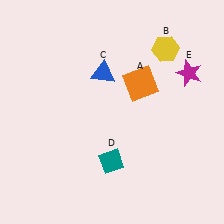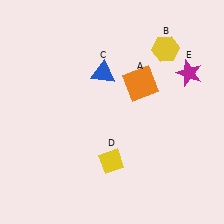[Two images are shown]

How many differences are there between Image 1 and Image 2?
There is 1 difference between the two images.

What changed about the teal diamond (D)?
In Image 1, D is teal. In Image 2, it changed to yellow.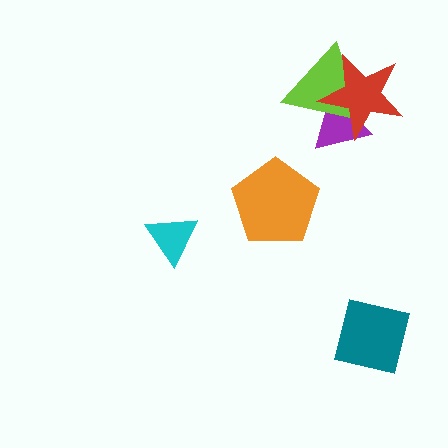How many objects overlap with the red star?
2 objects overlap with the red star.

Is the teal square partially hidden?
No, no other shape covers it.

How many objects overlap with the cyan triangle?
0 objects overlap with the cyan triangle.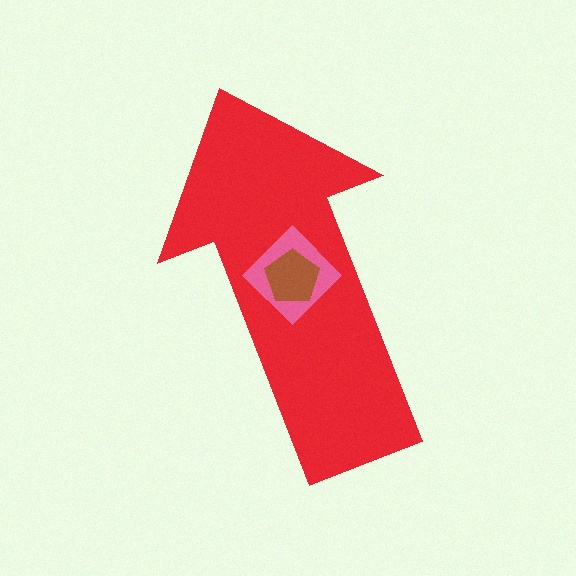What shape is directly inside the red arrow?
The pink diamond.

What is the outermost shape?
The red arrow.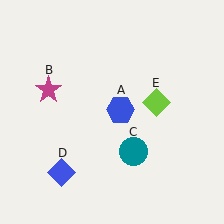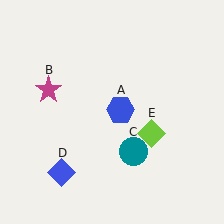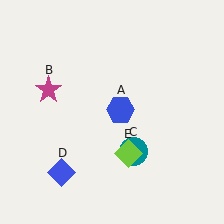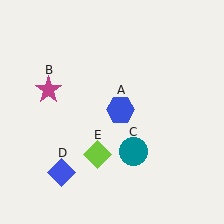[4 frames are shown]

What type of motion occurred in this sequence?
The lime diamond (object E) rotated clockwise around the center of the scene.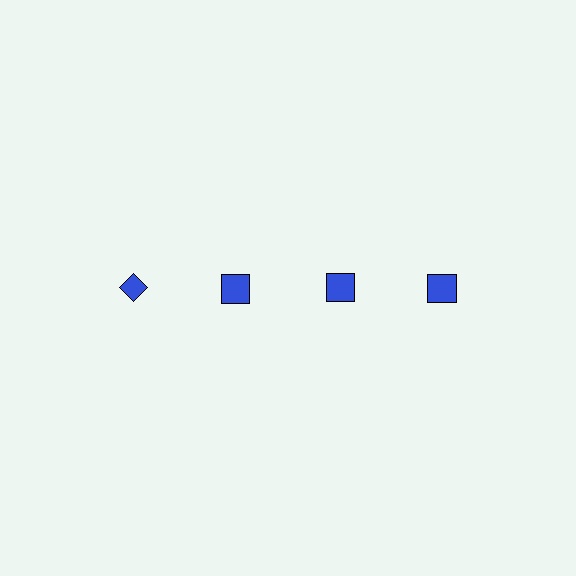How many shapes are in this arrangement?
There are 4 shapes arranged in a grid pattern.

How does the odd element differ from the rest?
It has a different shape: diamond instead of square.